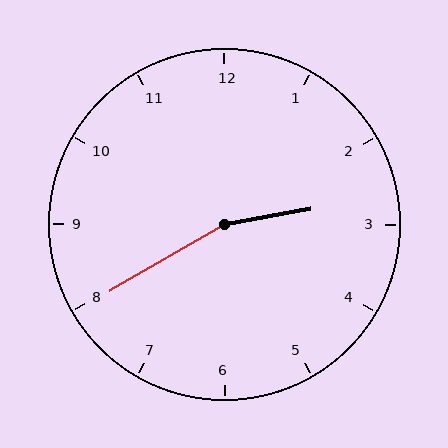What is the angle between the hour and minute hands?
Approximately 160 degrees.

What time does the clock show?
2:40.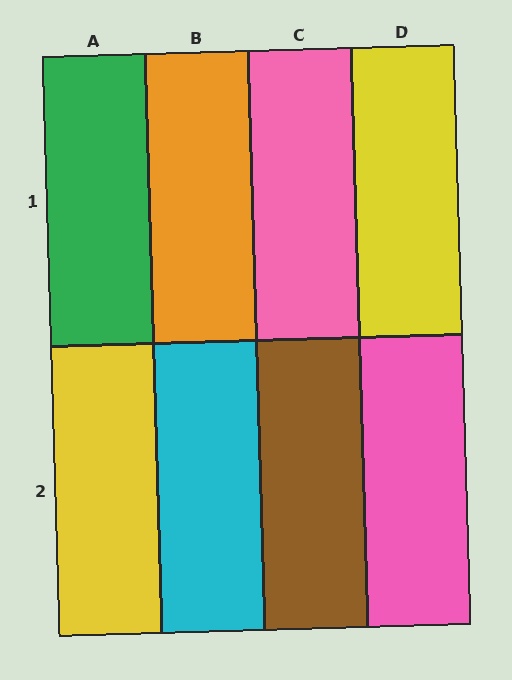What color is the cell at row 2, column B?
Cyan.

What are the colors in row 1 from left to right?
Green, orange, pink, yellow.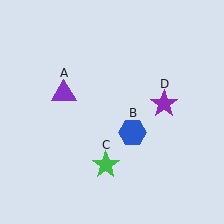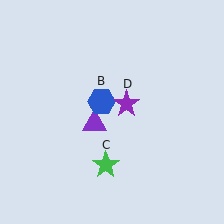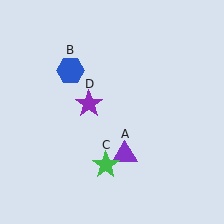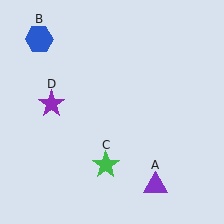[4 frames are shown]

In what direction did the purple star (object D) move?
The purple star (object D) moved left.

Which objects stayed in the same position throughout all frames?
Green star (object C) remained stationary.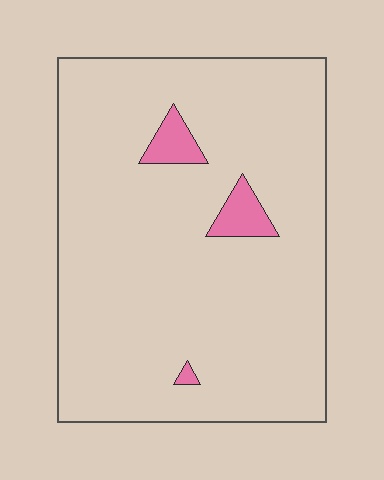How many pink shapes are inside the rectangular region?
3.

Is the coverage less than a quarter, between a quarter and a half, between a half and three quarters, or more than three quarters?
Less than a quarter.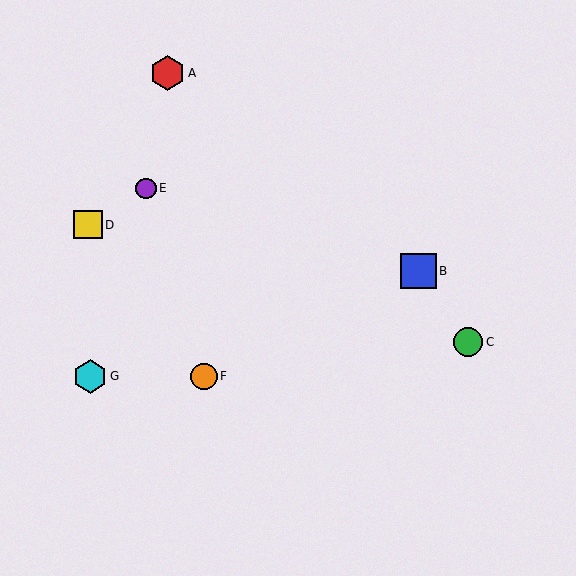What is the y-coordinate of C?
Object C is at y≈342.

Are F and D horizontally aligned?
No, F is at y≈376 and D is at y≈225.